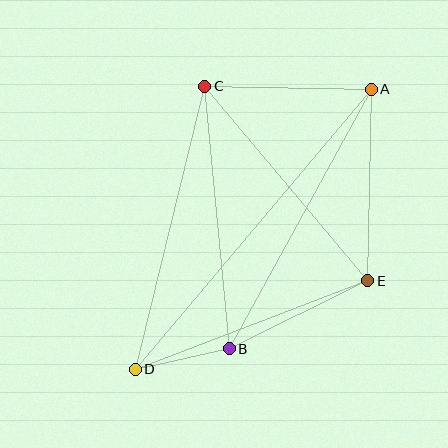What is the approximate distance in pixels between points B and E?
The distance between B and E is approximately 155 pixels.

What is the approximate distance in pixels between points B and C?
The distance between B and C is approximately 263 pixels.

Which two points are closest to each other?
Points B and D are closest to each other.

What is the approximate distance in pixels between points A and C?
The distance between A and C is approximately 167 pixels.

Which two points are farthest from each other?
Points A and D are farthest from each other.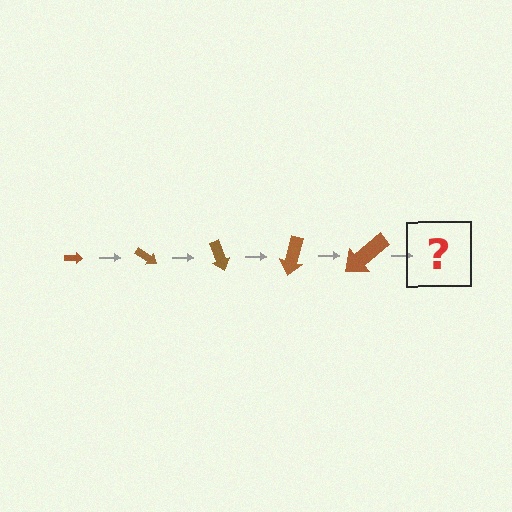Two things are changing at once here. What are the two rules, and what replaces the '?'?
The two rules are that the arrow grows larger each step and it rotates 35 degrees each step. The '?' should be an arrow, larger than the previous one and rotated 175 degrees from the start.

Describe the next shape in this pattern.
It should be an arrow, larger than the previous one and rotated 175 degrees from the start.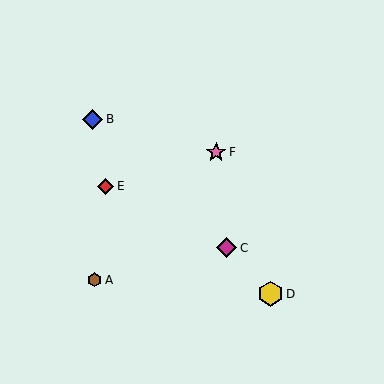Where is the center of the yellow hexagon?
The center of the yellow hexagon is at (271, 294).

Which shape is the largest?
The yellow hexagon (labeled D) is the largest.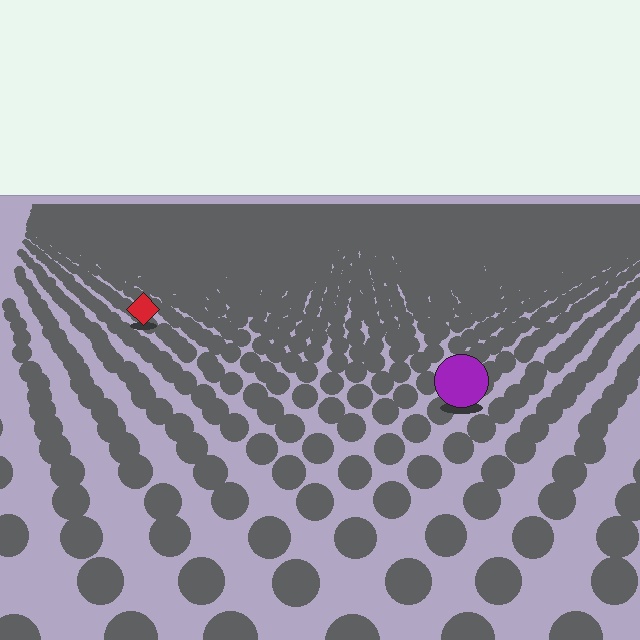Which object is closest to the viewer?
The purple circle is closest. The texture marks near it are larger and more spread out.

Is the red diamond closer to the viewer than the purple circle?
No. The purple circle is closer — you can tell from the texture gradient: the ground texture is coarser near it.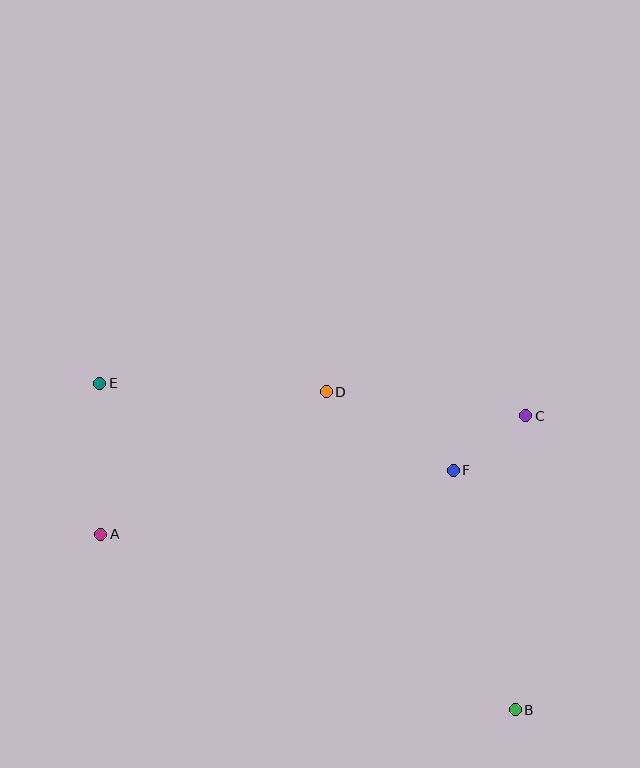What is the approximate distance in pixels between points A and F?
The distance between A and F is approximately 358 pixels.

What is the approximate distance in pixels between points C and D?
The distance between C and D is approximately 201 pixels.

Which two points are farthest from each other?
Points B and E are farthest from each other.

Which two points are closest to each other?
Points C and F are closest to each other.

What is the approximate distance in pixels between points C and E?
The distance between C and E is approximately 427 pixels.